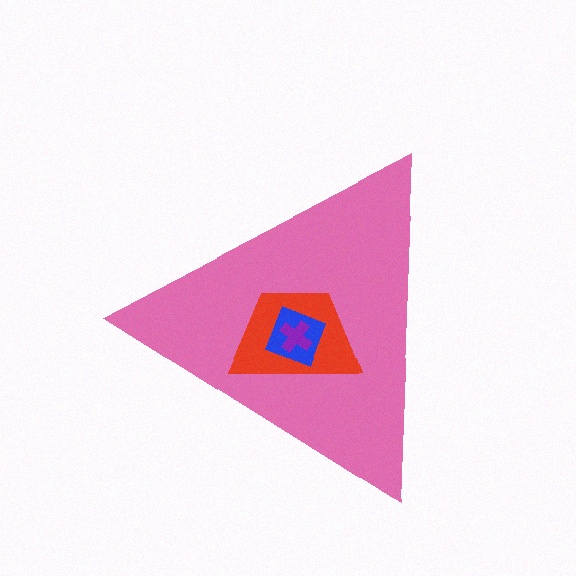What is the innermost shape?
The purple cross.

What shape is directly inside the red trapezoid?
The blue diamond.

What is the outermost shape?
The pink triangle.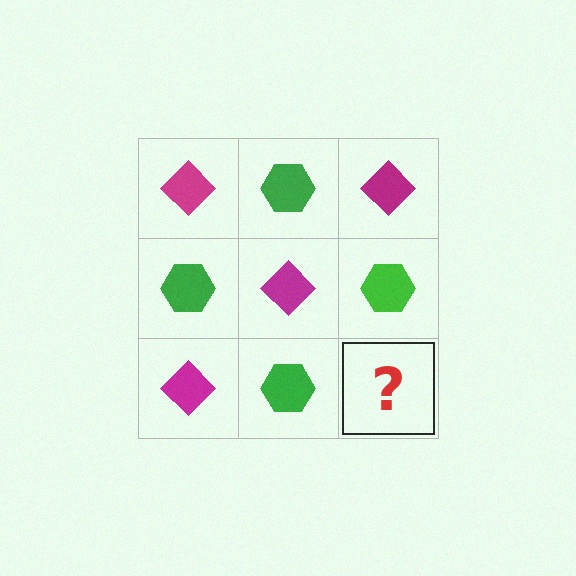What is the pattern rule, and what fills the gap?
The rule is that it alternates magenta diamond and green hexagon in a checkerboard pattern. The gap should be filled with a magenta diamond.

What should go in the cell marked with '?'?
The missing cell should contain a magenta diamond.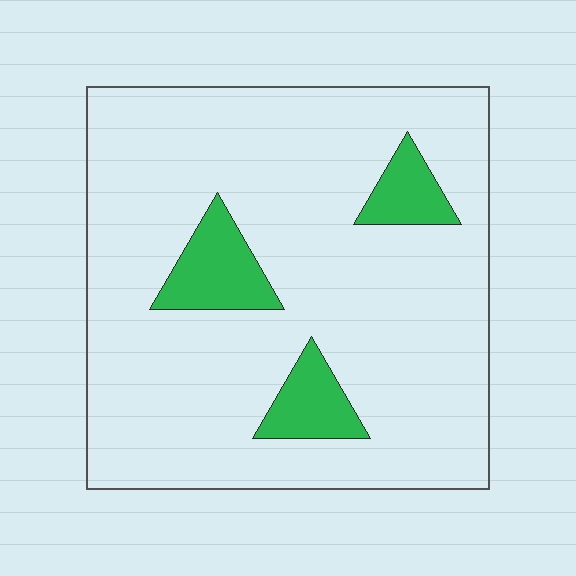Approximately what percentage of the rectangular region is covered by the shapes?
Approximately 10%.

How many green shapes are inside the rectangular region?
3.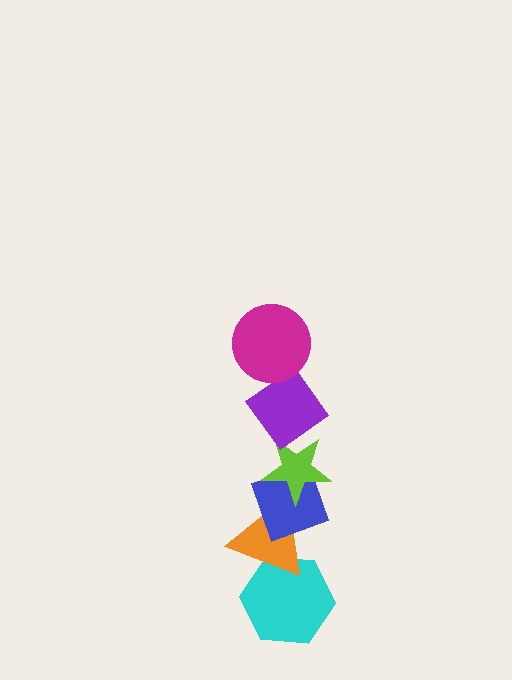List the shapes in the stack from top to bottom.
From top to bottom: the magenta circle, the purple diamond, the lime star, the blue diamond, the orange triangle, the cyan hexagon.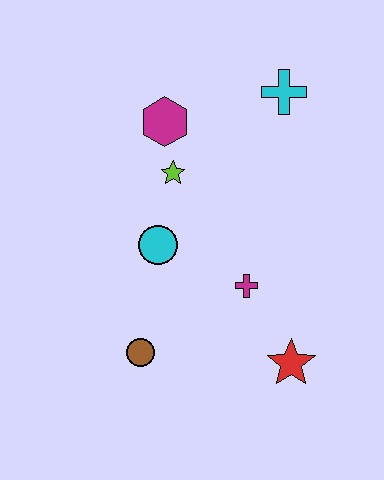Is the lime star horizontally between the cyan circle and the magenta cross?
Yes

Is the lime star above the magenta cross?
Yes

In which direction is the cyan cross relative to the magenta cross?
The cyan cross is above the magenta cross.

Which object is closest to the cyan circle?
The lime star is closest to the cyan circle.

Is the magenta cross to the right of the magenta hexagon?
Yes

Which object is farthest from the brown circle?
The cyan cross is farthest from the brown circle.